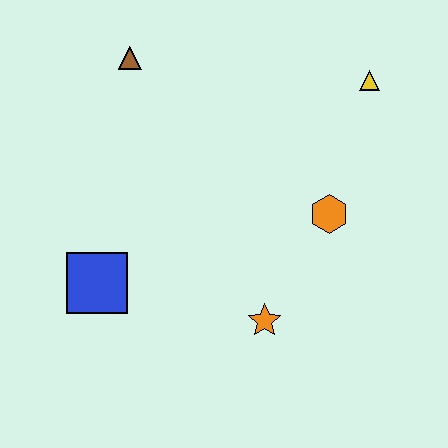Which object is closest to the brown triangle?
The blue square is closest to the brown triangle.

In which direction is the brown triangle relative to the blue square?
The brown triangle is above the blue square.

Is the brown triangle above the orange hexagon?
Yes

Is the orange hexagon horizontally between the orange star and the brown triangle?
No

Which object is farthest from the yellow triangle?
The blue square is farthest from the yellow triangle.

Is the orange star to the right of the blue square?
Yes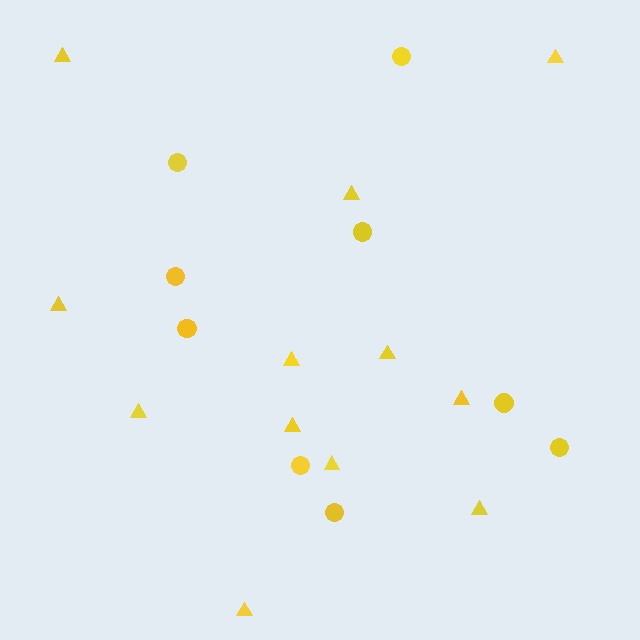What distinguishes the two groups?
There are 2 groups: one group of circles (9) and one group of triangles (12).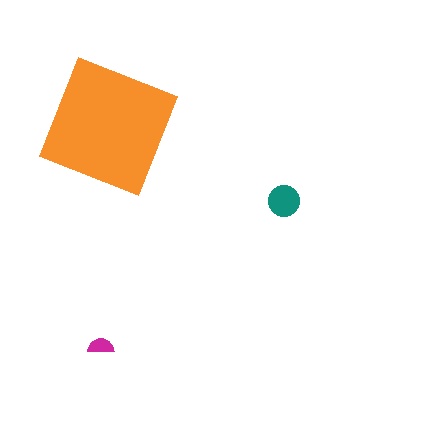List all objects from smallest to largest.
The magenta semicircle, the teal circle, the orange square.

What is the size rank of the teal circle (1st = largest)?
2nd.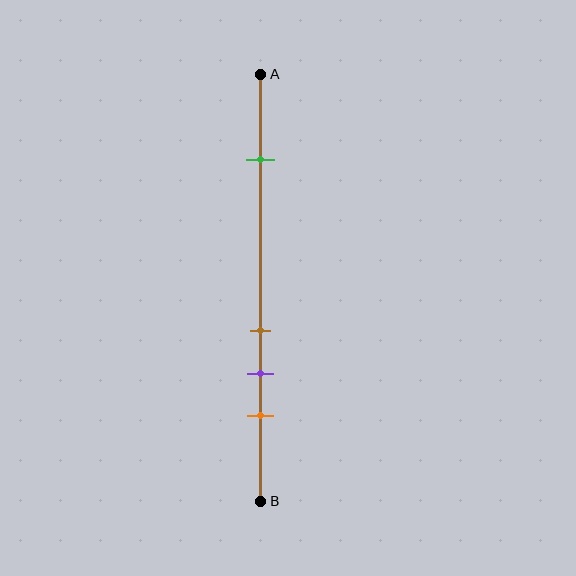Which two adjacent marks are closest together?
The brown and purple marks are the closest adjacent pair.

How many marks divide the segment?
There are 4 marks dividing the segment.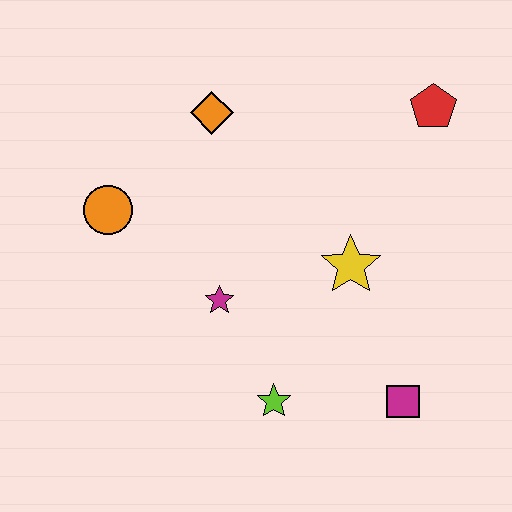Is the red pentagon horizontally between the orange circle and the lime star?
No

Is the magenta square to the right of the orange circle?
Yes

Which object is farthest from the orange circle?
The magenta square is farthest from the orange circle.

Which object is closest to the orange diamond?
The orange circle is closest to the orange diamond.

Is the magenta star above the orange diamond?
No